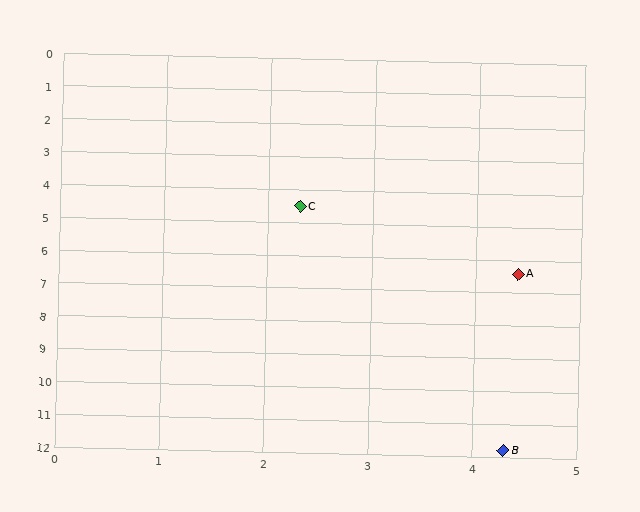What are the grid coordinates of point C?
Point C is at approximately (2.3, 4.5).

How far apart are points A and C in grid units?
Points A and C are about 2.8 grid units apart.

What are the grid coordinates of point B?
Point B is at approximately (4.3, 11.8).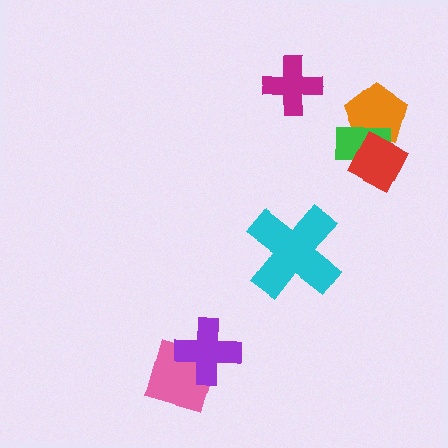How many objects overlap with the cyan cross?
0 objects overlap with the cyan cross.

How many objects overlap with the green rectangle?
2 objects overlap with the green rectangle.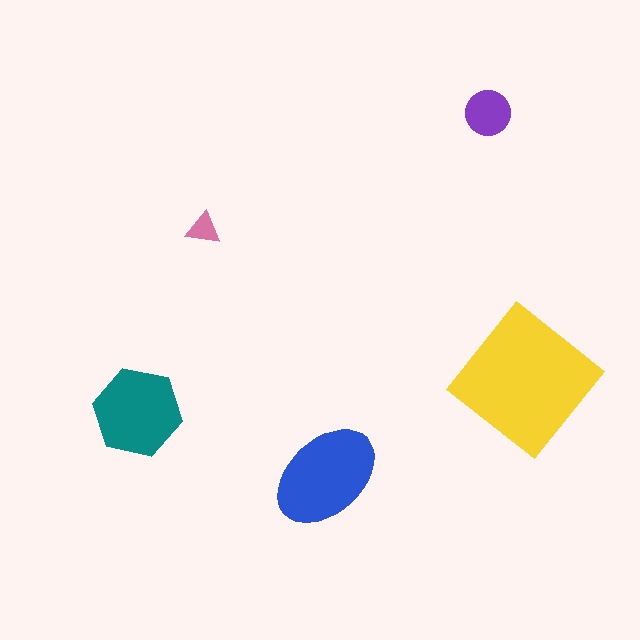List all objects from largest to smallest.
The yellow diamond, the blue ellipse, the teal hexagon, the purple circle, the pink triangle.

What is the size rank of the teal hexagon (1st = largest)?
3rd.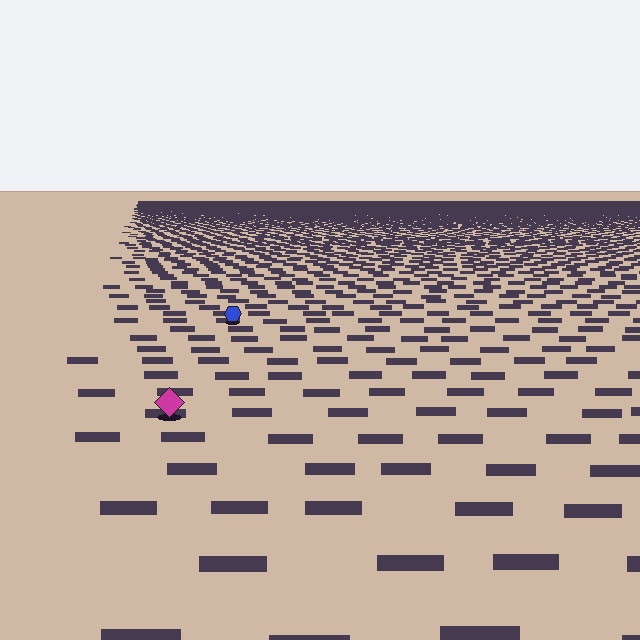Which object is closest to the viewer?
The magenta diamond is closest. The texture marks near it are larger and more spread out.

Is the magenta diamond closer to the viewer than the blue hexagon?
Yes. The magenta diamond is closer — you can tell from the texture gradient: the ground texture is coarser near it.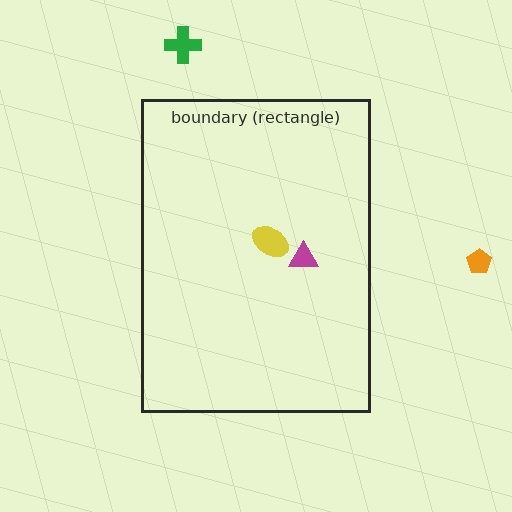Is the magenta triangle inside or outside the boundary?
Inside.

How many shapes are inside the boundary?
2 inside, 2 outside.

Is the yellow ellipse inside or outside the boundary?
Inside.